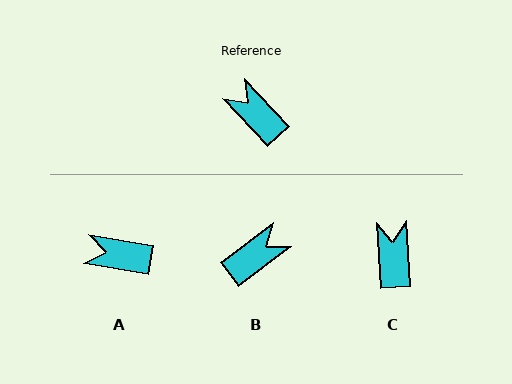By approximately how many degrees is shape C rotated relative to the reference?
Approximately 39 degrees clockwise.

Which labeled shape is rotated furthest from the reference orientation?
B, about 97 degrees away.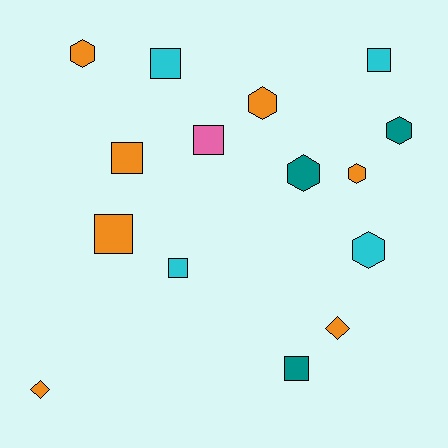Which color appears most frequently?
Orange, with 7 objects.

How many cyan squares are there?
There are 3 cyan squares.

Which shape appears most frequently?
Square, with 7 objects.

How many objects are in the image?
There are 15 objects.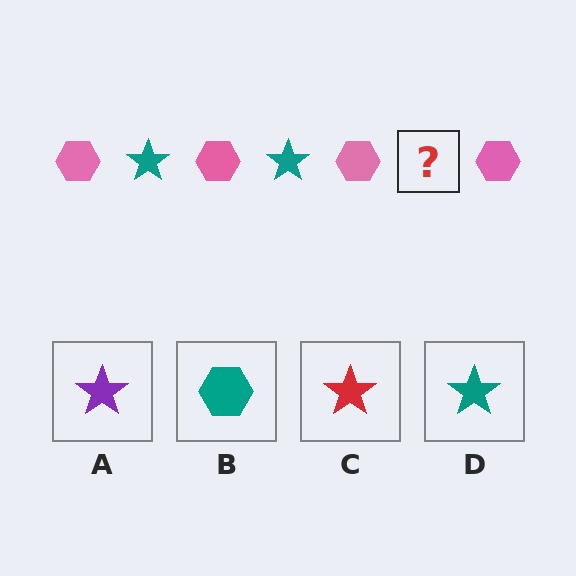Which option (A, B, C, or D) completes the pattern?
D.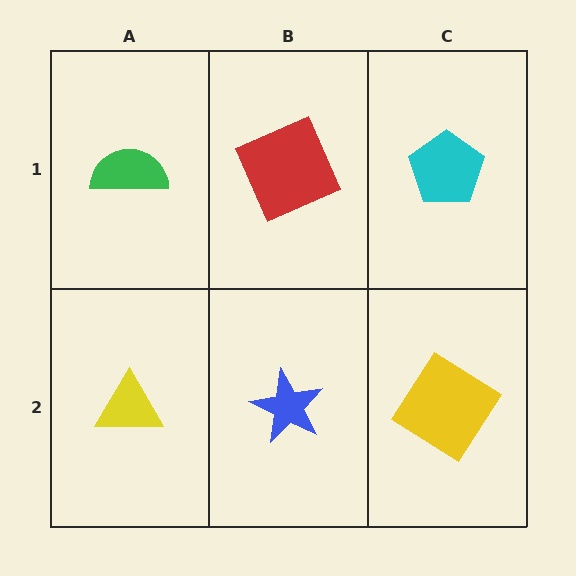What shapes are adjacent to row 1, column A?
A yellow triangle (row 2, column A), a red square (row 1, column B).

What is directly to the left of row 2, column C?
A blue star.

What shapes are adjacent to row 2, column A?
A green semicircle (row 1, column A), a blue star (row 2, column B).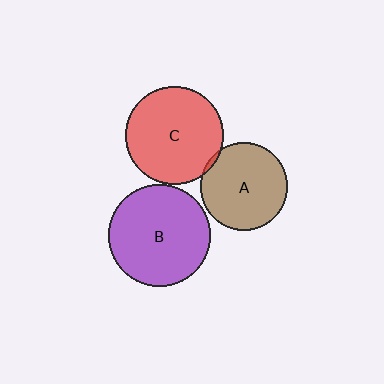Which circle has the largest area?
Circle B (purple).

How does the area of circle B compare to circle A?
Approximately 1.4 times.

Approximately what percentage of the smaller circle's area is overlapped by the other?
Approximately 5%.